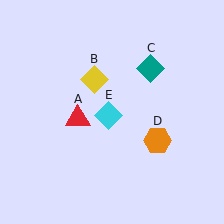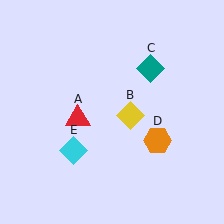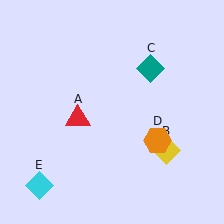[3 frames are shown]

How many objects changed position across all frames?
2 objects changed position: yellow diamond (object B), cyan diamond (object E).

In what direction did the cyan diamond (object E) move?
The cyan diamond (object E) moved down and to the left.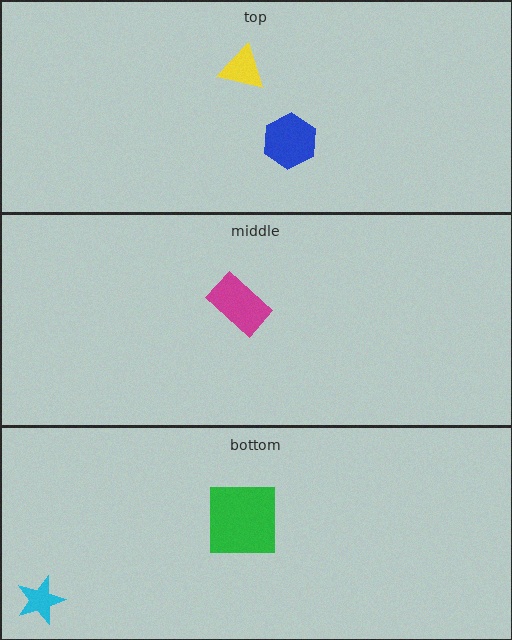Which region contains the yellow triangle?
The top region.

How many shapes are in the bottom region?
2.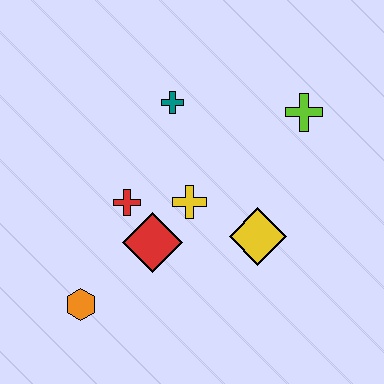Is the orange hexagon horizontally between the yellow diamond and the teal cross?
No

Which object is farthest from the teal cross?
The orange hexagon is farthest from the teal cross.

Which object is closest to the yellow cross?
The red diamond is closest to the yellow cross.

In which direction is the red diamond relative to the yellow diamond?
The red diamond is to the left of the yellow diamond.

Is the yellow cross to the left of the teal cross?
No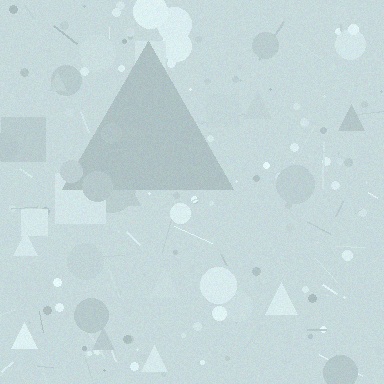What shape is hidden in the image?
A triangle is hidden in the image.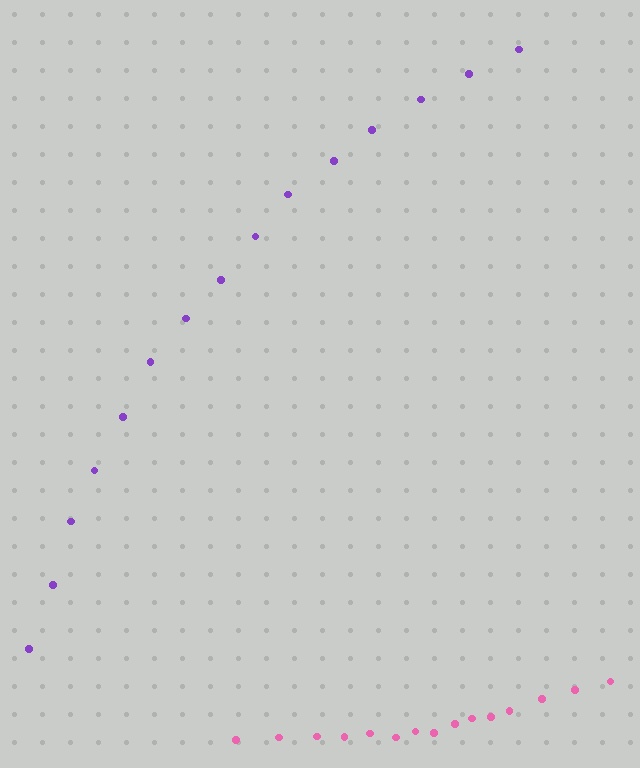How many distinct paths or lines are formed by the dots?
There are 2 distinct paths.